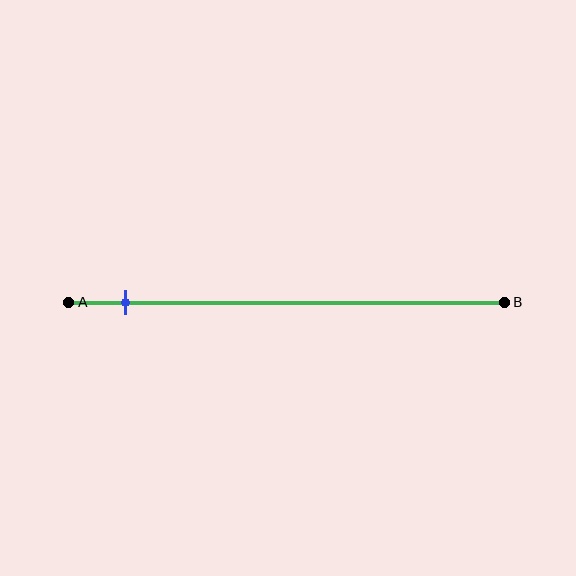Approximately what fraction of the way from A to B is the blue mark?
The blue mark is approximately 15% of the way from A to B.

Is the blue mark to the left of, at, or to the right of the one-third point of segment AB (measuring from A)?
The blue mark is to the left of the one-third point of segment AB.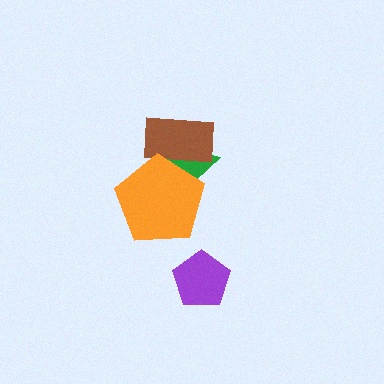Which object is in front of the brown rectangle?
The orange pentagon is in front of the brown rectangle.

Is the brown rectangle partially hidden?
Yes, it is partially covered by another shape.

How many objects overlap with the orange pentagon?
2 objects overlap with the orange pentagon.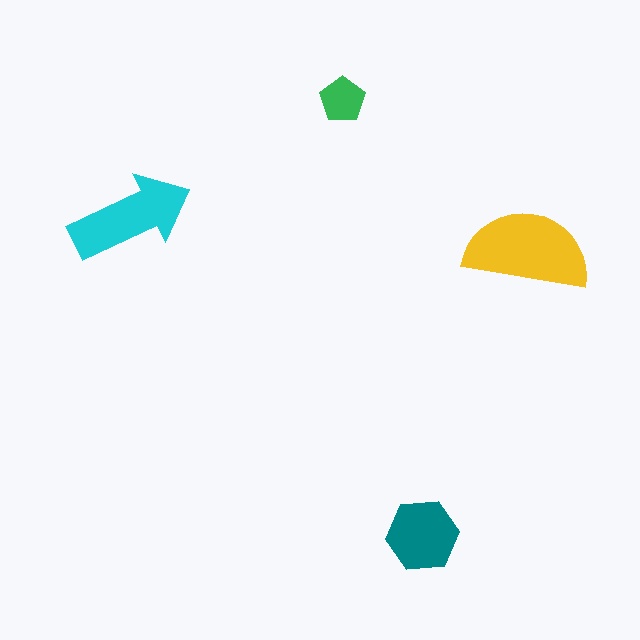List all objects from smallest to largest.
The green pentagon, the teal hexagon, the cyan arrow, the yellow semicircle.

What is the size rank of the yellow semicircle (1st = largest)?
1st.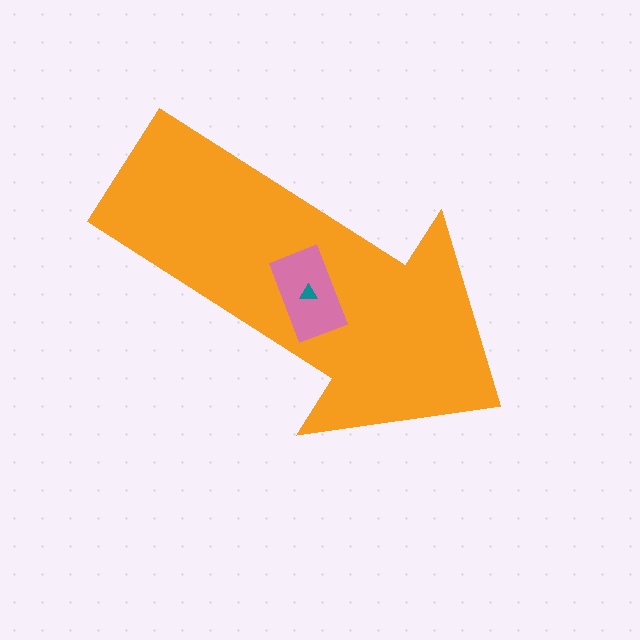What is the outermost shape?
The orange arrow.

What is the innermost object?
The teal triangle.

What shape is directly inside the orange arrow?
The pink rectangle.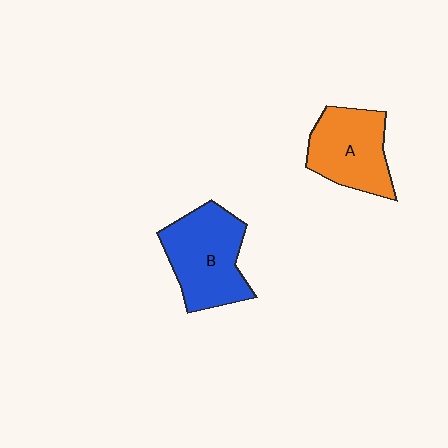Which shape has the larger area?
Shape B (blue).